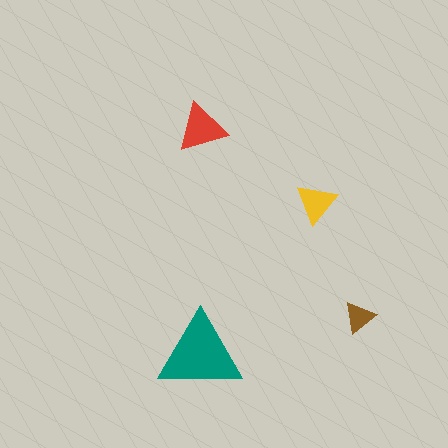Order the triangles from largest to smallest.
the teal one, the red one, the yellow one, the brown one.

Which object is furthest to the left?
The teal triangle is leftmost.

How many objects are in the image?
There are 4 objects in the image.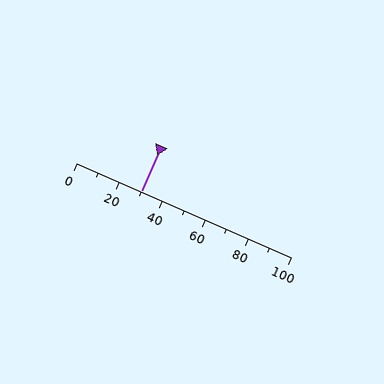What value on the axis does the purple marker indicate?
The marker indicates approximately 30.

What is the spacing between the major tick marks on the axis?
The major ticks are spaced 20 apart.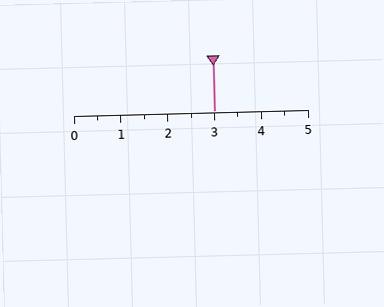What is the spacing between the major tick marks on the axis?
The major ticks are spaced 1 apart.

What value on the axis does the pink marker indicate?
The marker indicates approximately 3.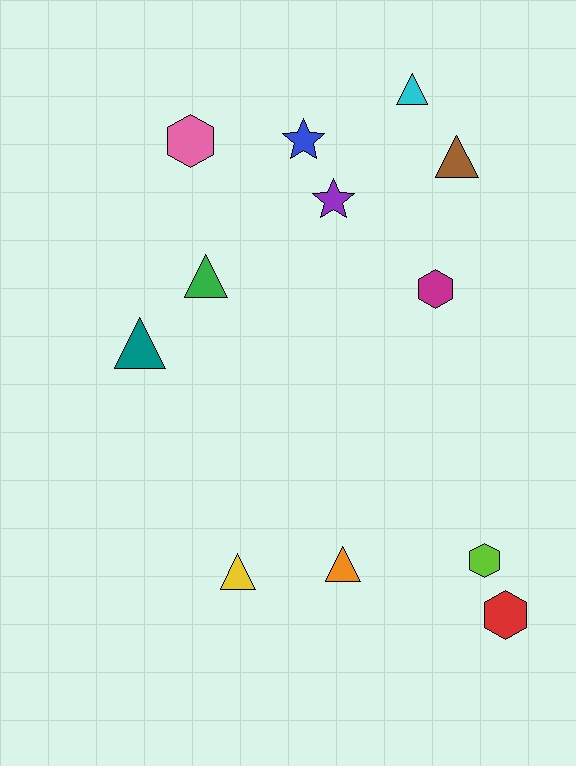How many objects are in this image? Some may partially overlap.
There are 12 objects.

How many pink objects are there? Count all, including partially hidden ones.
There is 1 pink object.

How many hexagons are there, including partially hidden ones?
There are 4 hexagons.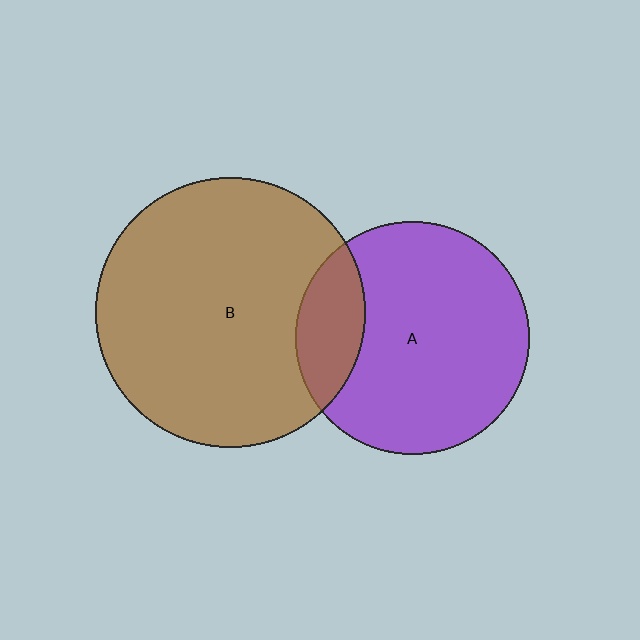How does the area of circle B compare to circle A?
Approximately 1.3 times.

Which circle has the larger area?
Circle B (brown).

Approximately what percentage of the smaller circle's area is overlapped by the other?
Approximately 20%.